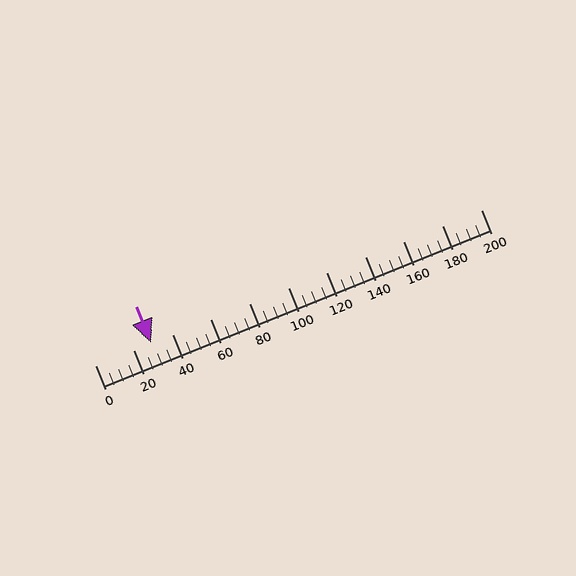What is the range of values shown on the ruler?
The ruler shows values from 0 to 200.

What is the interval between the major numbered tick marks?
The major tick marks are spaced 20 units apart.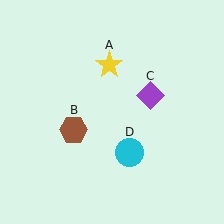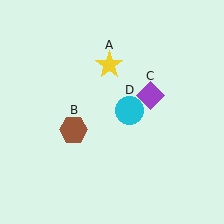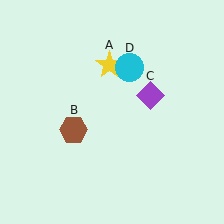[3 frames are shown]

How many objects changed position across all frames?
1 object changed position: cyan circle (object D).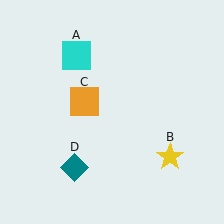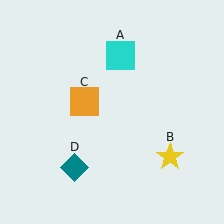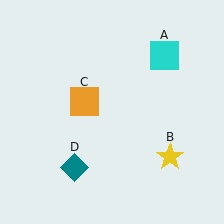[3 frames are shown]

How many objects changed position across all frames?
1 object changed position: cyan square (object A).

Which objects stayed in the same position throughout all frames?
Yellow star (object B) and orange square (object C) and teal diamond (object D) remained stationary.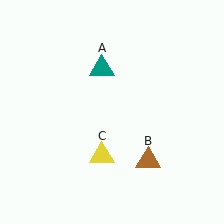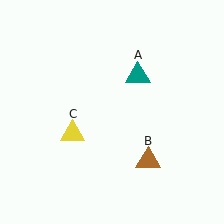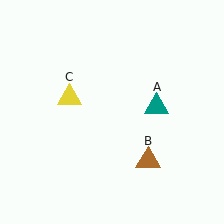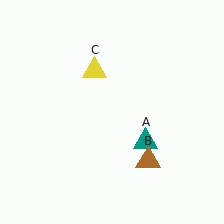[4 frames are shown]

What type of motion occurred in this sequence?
The teal triangle (object A), yellow triangle (object C) rotated clockwise around the center of the scene.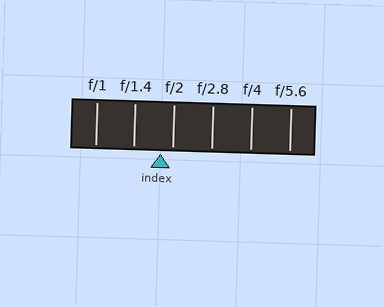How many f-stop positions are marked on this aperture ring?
There are 6 f-stop positions marked.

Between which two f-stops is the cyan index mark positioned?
The index mark is between f/1.4 and f/2.